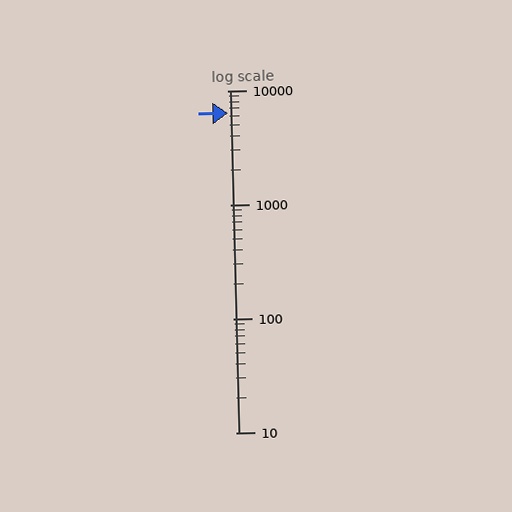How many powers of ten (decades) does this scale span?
The scale spans 3 decades, from 10 to 10000.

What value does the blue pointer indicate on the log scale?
The pointer indicates approximately 6300.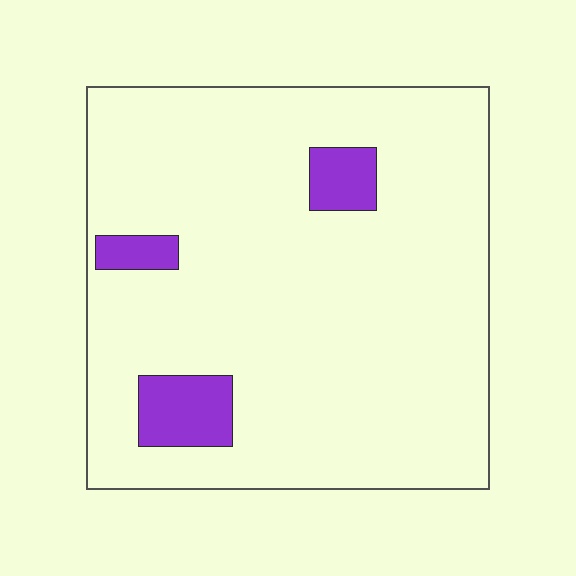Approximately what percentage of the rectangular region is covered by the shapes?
Approximately 10%.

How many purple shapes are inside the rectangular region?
3.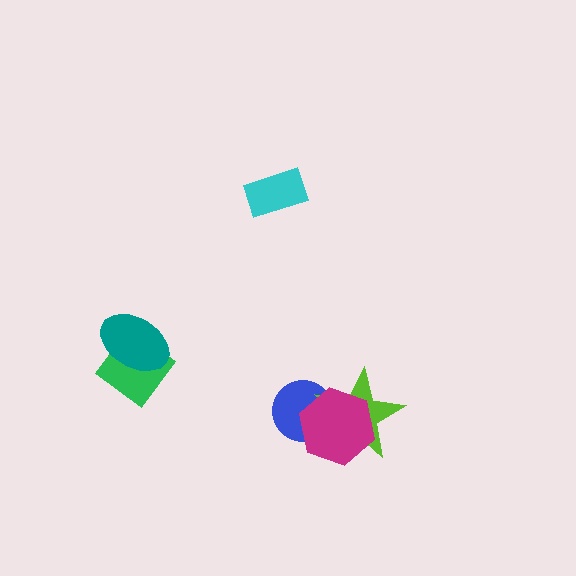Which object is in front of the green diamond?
The teal ellipse is in front of the green diamond.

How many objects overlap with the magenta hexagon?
2 objects overlap with the magenta hexagon.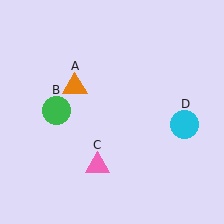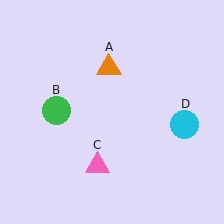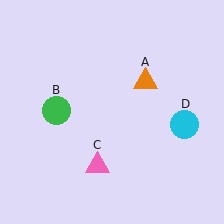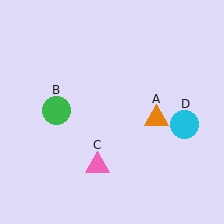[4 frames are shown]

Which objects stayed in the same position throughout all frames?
Green circle (object B) and pink triangle (object C) and cyan circle (object D) remained stationary.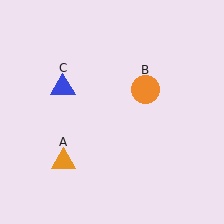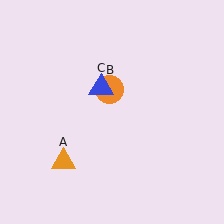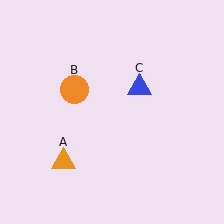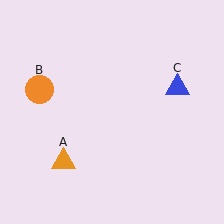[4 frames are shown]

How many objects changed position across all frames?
2 objects changed position: orange circle (object B), blue triangle (object C).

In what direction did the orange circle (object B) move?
The orange circle (object B) moved left.